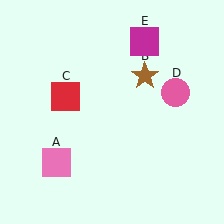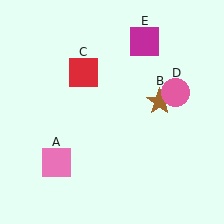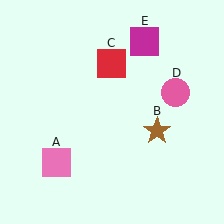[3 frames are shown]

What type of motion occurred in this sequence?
The brown star (object B), red square (object C) rotated clockwise around the center of the scene.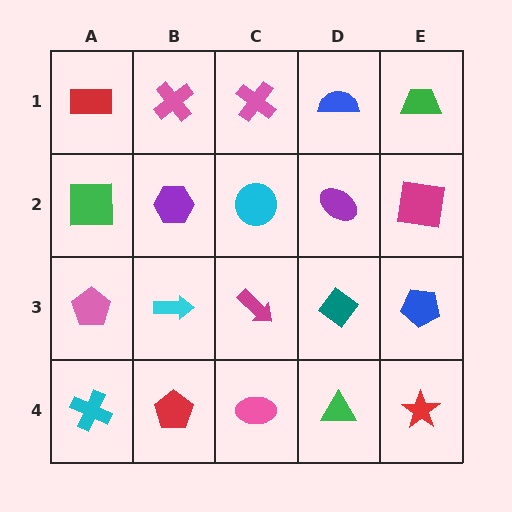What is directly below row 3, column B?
A red pentagon.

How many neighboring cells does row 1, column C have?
3.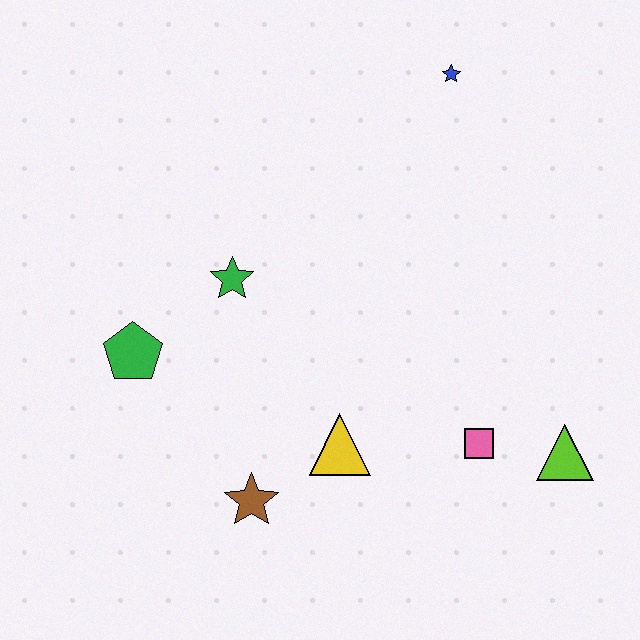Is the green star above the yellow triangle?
Yes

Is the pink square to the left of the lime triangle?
Yes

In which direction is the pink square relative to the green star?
The pink square is to the right of the green star.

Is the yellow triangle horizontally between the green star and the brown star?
No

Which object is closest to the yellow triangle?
The brown star is closest to the yellow triangle.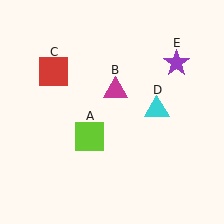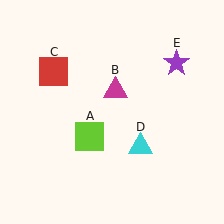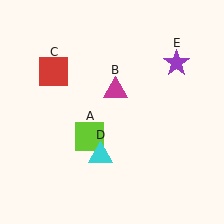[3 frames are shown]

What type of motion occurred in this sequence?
The cyan triangle (object D) rotated clockwise around the center of the scene.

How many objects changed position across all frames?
1 object changed position: cyan triangle (object D).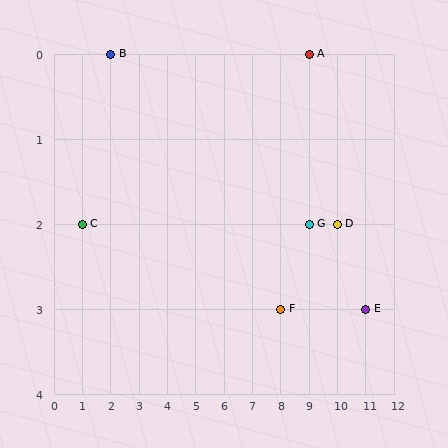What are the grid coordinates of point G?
Point G is at grid coordinates (9, 2).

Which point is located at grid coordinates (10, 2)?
Point D is at (10, 2).